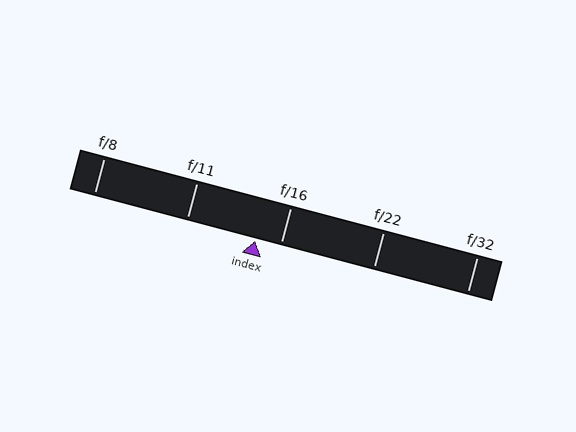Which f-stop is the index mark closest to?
The index mark is closest to f/16.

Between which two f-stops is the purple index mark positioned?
The index mark is between f/11 and f/16.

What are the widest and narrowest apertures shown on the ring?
The widest aperture shown is f/8 and the narrowest is f/32.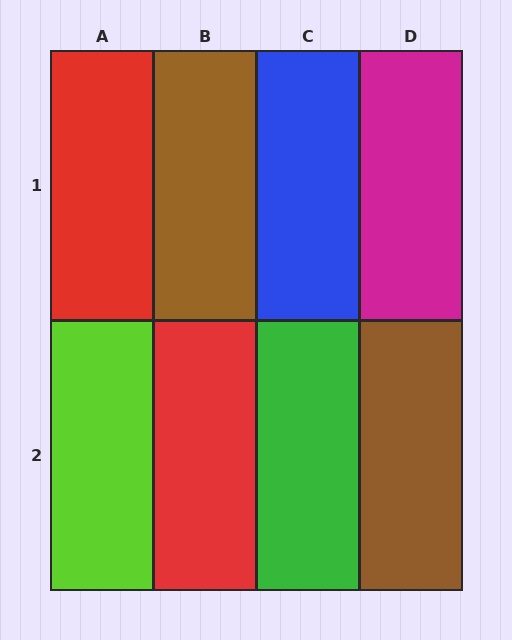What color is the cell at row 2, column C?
Green.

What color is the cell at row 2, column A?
Lime.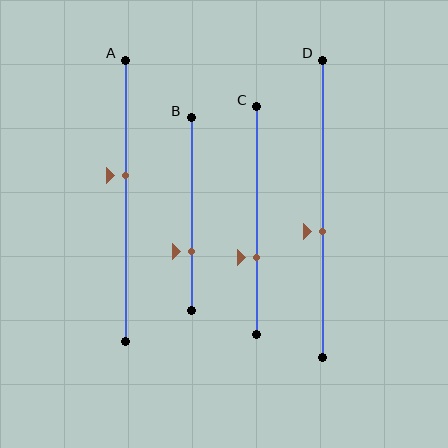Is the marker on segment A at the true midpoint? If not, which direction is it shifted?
No, the marker on segment A is shifted upward by about 9% of the segment length.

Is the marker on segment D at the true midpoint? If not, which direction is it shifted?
No, the marker on segment D is shifted downward by about 8% of the segment length.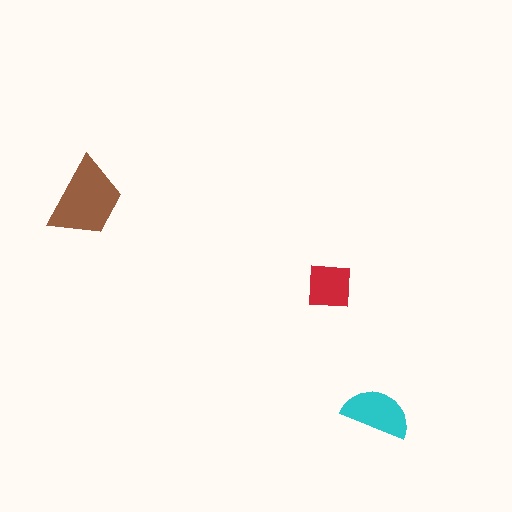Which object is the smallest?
The red square.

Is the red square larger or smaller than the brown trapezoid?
Smaller.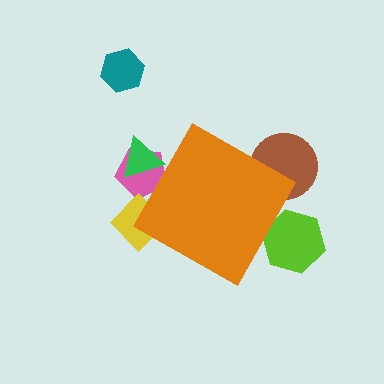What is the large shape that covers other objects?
An orange diamond.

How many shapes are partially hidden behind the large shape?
5 shapes are partially hidden.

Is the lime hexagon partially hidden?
Yes, the lime hexagon is partially hidden behind the orange diamond.